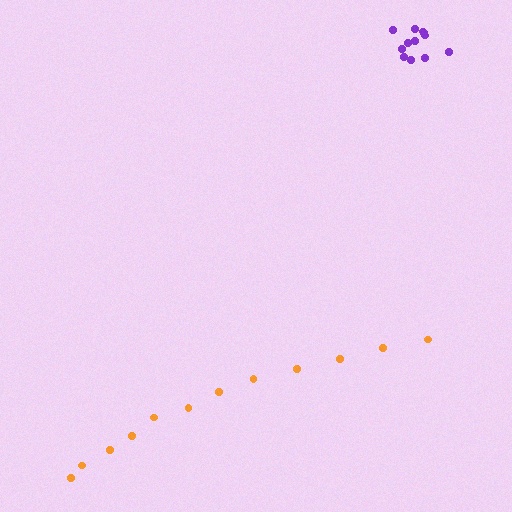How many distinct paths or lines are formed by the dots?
There are 2 distinct paths.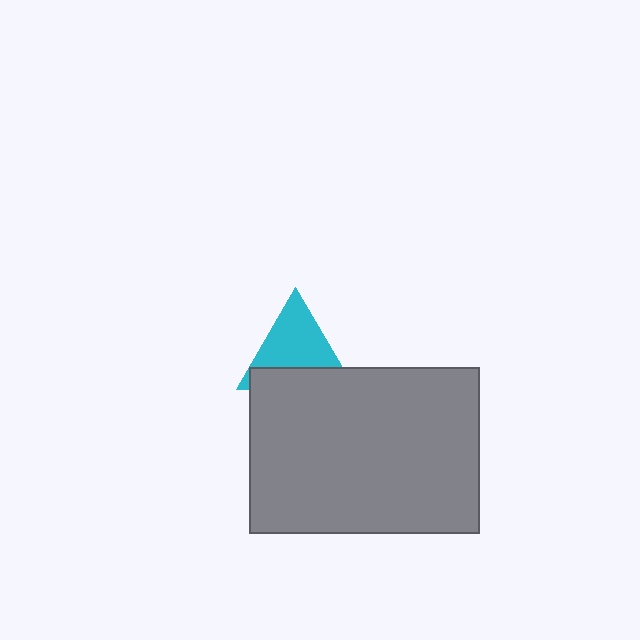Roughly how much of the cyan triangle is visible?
About half of it is visible (roughly 64%).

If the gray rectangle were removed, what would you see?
You would see the complete cyan triangle.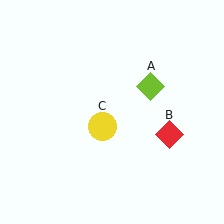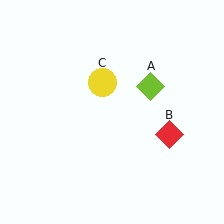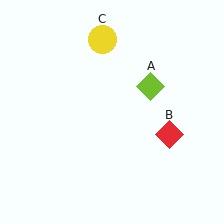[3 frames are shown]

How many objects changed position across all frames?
1 object changed position: yellow circle (object C).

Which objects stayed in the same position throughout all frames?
Lime diamond (object A) and red diamond (object B) remained stationary.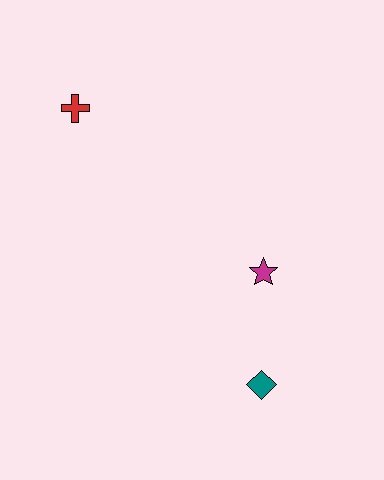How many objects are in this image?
There are 3 objects.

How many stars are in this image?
There is 1 star.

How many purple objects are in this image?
There are no purple objects.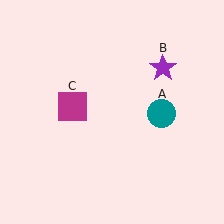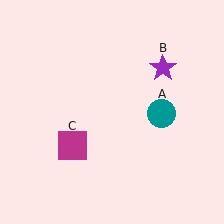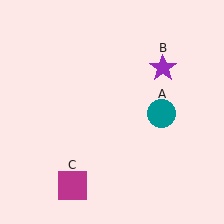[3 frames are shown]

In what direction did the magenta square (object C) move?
The magenta square (object C) moved down.